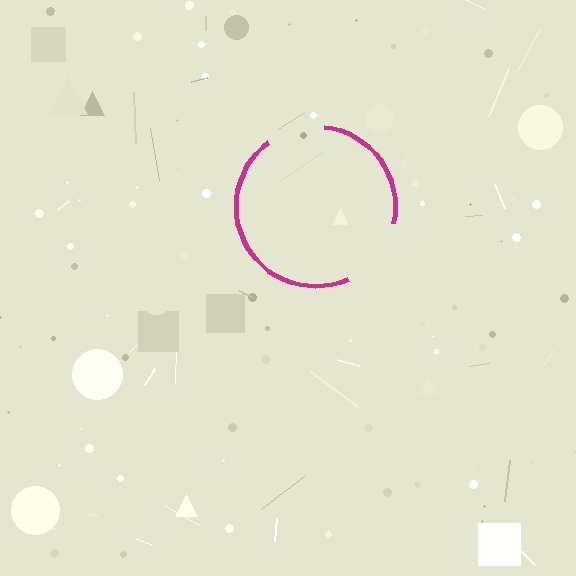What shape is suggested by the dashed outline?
The dashed outline suggests a circle.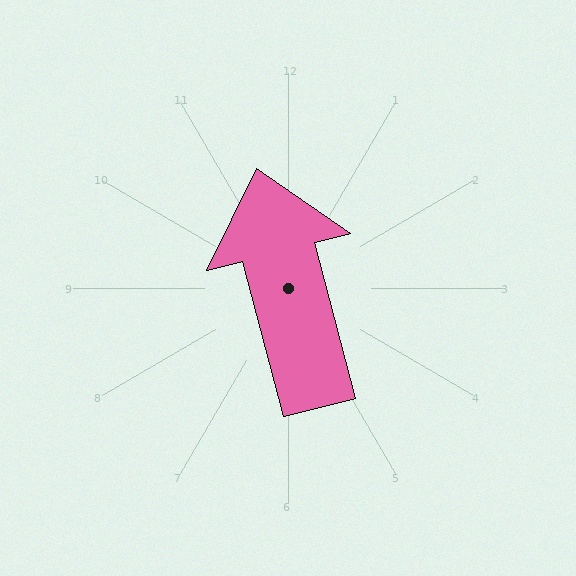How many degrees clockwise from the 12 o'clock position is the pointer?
Approximately 345 degrees.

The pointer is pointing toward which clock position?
Roughly 12 o'clock.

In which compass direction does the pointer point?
North.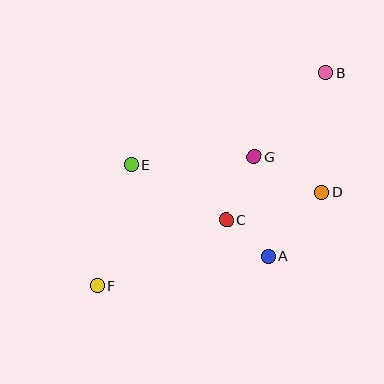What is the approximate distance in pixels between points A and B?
The distance between A and B is approximately 192 pixels.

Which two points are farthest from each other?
Points B and F are farthest from each other.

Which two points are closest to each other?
Points A and C are closest to each other.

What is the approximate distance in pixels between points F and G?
The distance between F and G is approximately 203 pixels.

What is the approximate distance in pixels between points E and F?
The distance between E and F is approximately 125 pixels.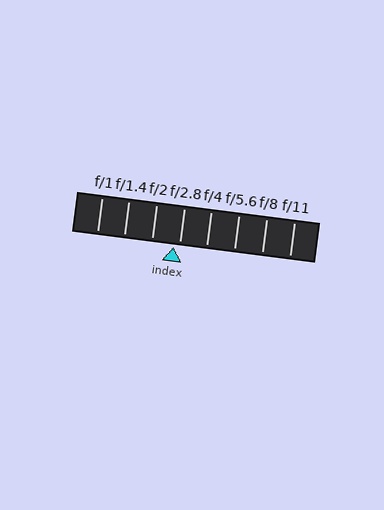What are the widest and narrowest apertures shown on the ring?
The widest aperture shown is f/1 and the narrowest is f/11.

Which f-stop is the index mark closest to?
The index mark is closest to f/2.8.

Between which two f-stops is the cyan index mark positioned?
The index mark is between f/2 and f/2.8.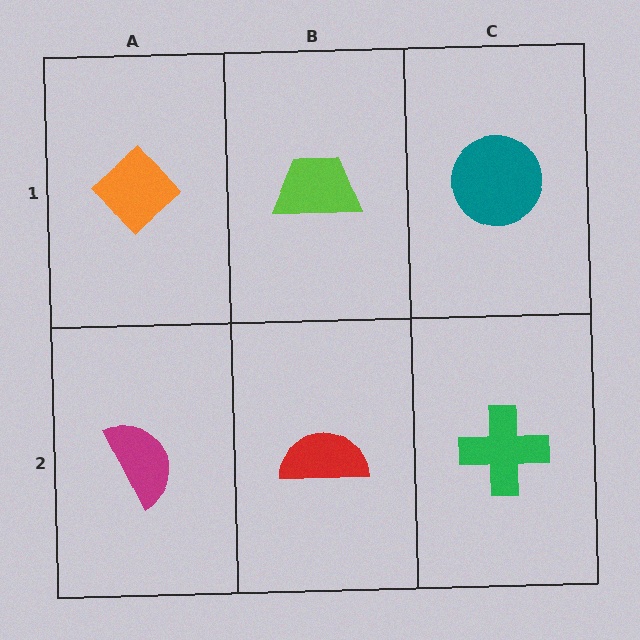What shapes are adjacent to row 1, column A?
A magenta semicircle (row 2, column A), a lime trapezoid (row 1, column B).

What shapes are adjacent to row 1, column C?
A green cross (row 2, column C), a lime trapezoid (row 1, column B).